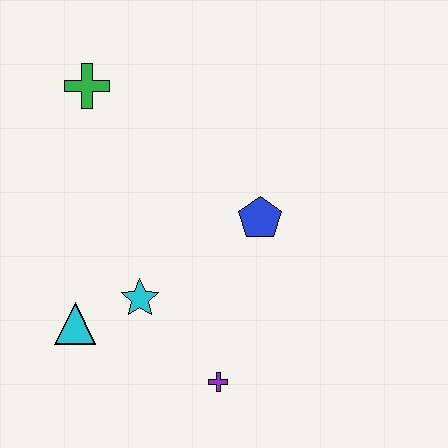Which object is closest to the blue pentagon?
The cyan star is closest to the blue pentagon.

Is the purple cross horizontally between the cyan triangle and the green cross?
No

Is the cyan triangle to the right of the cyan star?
No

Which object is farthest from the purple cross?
The green cross is farthest from the purple cross.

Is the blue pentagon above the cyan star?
Yes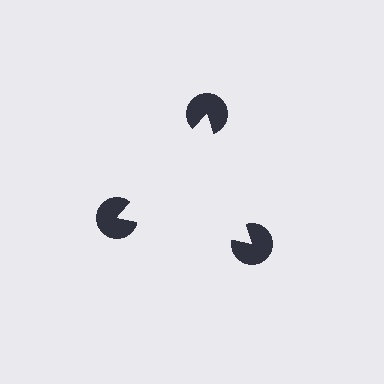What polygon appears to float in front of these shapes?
An illusory triangle — its edges are inferred from the aligned wedge cuts in the pac-man discs, not physically drawn.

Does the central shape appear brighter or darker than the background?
It typically appears slightly brighter than the background, even though no actual brightness change is drawn.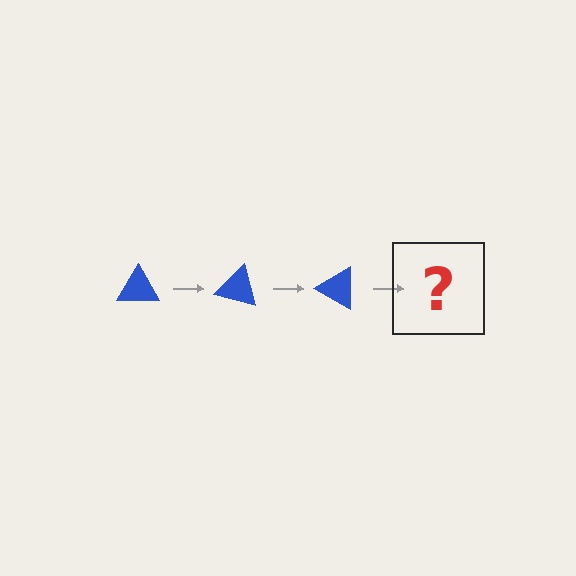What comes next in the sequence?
The next element should be a blue triangle rotated 45 degrees.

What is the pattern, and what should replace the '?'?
The pattern is that the triangle rotates 15 degrees each step. The '?' should be a blue triangle rotated 45 degrees.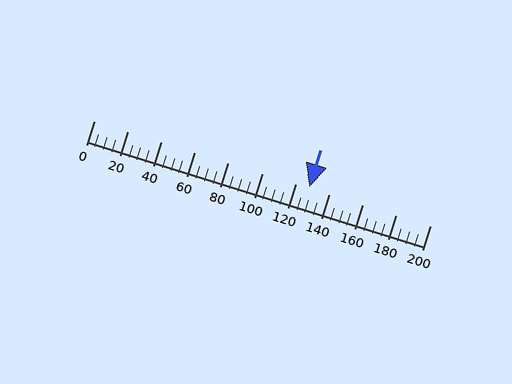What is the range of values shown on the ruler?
The ruler shows values from 0 to 200.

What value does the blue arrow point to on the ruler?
The blue arrow points to approximately 128.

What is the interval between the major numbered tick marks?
The major tick marks are spaced 20 units apart.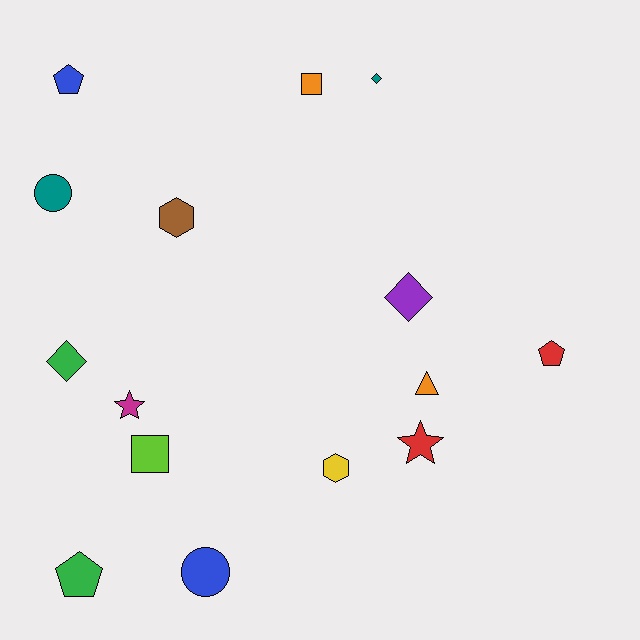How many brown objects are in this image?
There is 1 brown object.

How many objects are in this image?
There are 15 objects.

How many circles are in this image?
There are 2 circles.